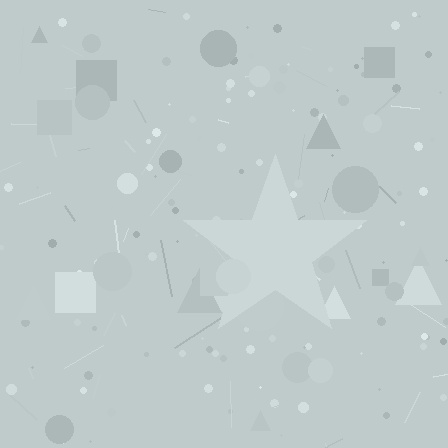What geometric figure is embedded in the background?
A star is embedded in the background.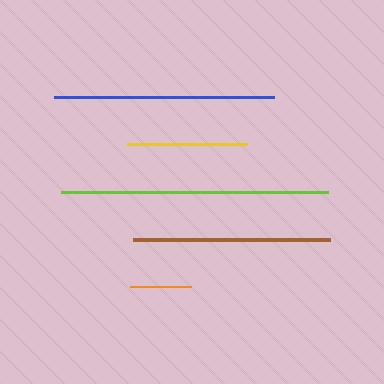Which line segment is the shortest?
The orange line is the shortest at approximately 61 pixels.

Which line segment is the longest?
The lime line is the longest at approximately 268 pixels.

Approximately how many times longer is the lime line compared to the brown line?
The lime line is approximately 1.4 times the length of the brown line.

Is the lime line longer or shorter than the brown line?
The lime line is longer than the brown line.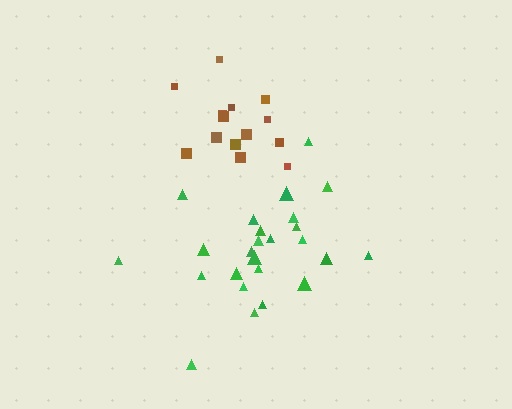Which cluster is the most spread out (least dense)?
Green.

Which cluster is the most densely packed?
Brown.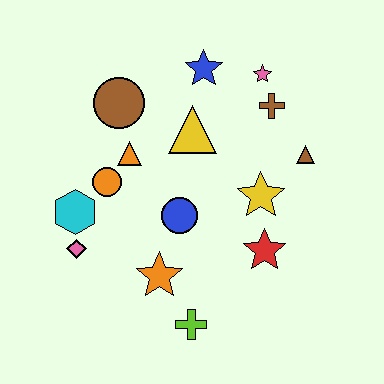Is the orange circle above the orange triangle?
No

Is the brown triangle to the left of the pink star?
No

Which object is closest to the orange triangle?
The orange circle is closest to the orange triangle.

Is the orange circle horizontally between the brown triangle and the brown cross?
No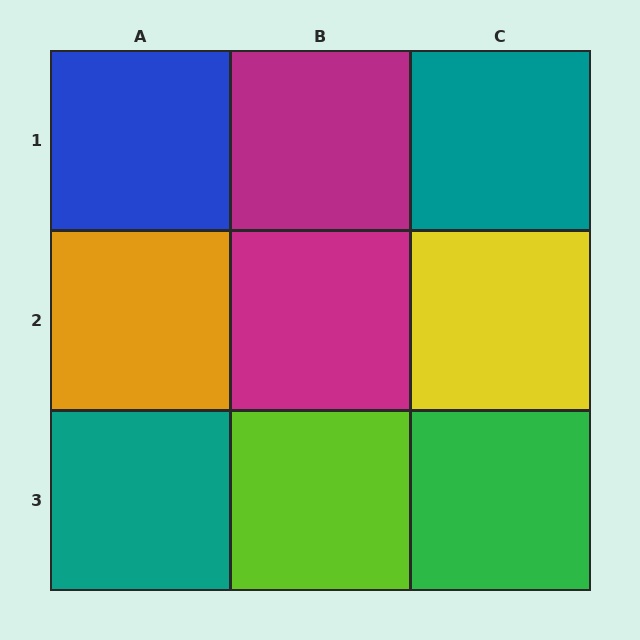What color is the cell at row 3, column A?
Teal.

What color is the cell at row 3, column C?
Green.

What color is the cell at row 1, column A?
Blue.